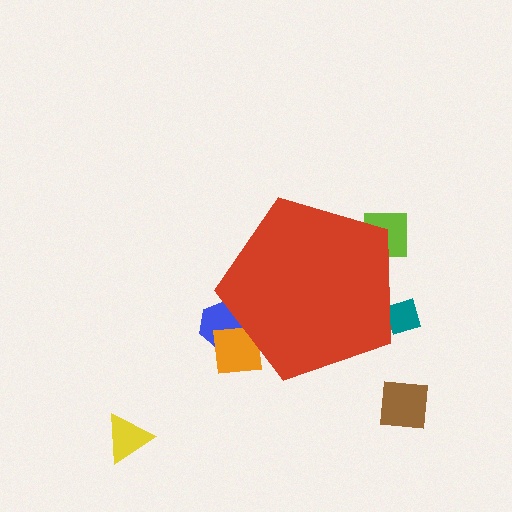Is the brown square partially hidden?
No, the brown square is fully visible.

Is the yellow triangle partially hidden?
No, the yellow triangle is fully visible.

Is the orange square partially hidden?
Yes, the orange square is partially hidden behind the red pentagon.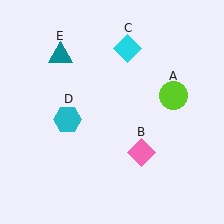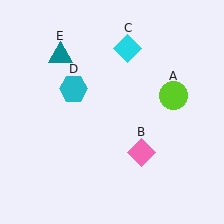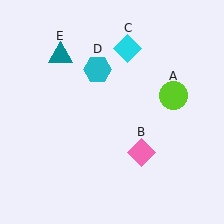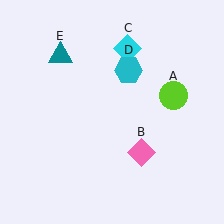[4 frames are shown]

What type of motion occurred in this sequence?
The cyan hexagon (object D) rotated clockwise around the center of the scene.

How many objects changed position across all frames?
1 object changed position: cyan hexagon (object D).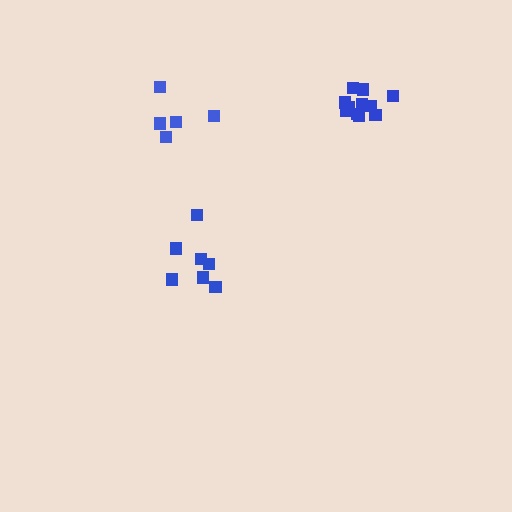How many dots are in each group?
Group 1: 7 dots, Group 2: 5 dots, Group 3: 11 dots (23 total).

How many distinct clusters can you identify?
There are 3 distinct clusters.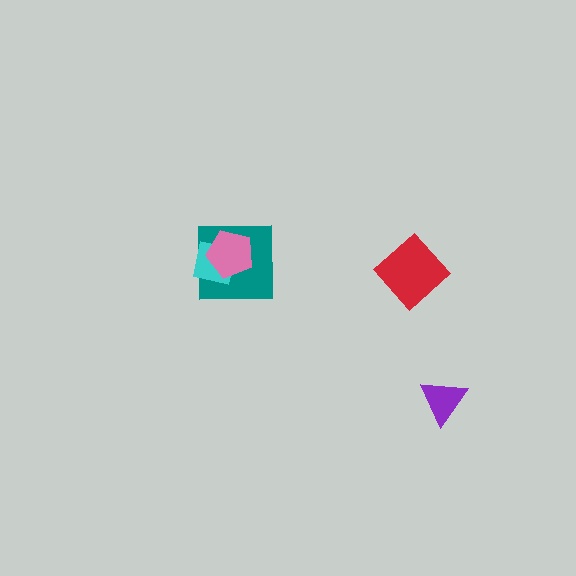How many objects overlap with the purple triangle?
0 objects overlap with the purple triangle.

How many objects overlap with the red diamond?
0 objects overlap with the red diamond.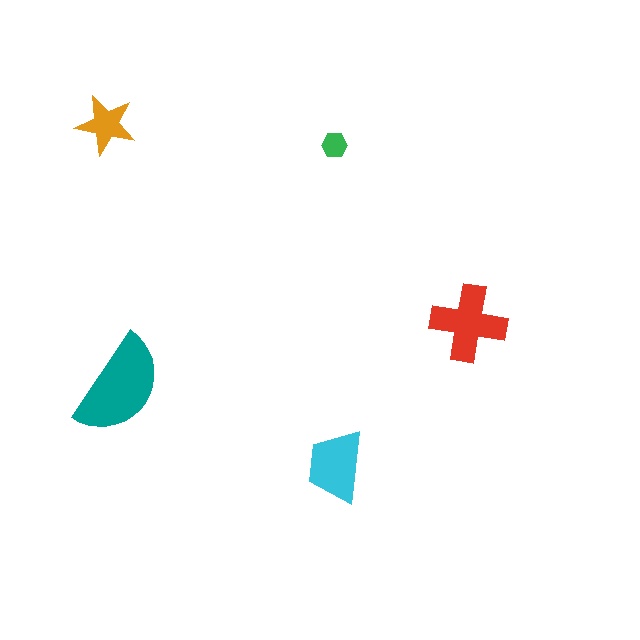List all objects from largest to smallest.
The teal semicircle, the red cross, the cyan trapezoid, the orange star, the green hexagon.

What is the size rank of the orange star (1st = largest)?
4th.